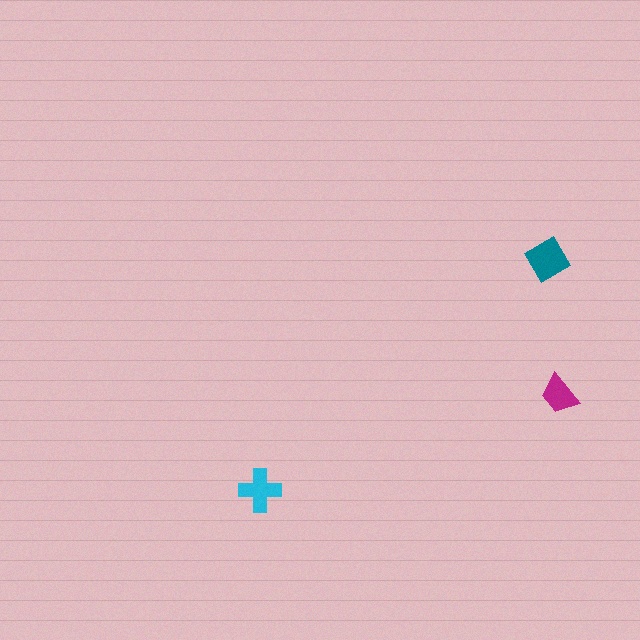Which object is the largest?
The teal diamond.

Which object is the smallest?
The magenta trapezoid.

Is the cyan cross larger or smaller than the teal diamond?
Smaller.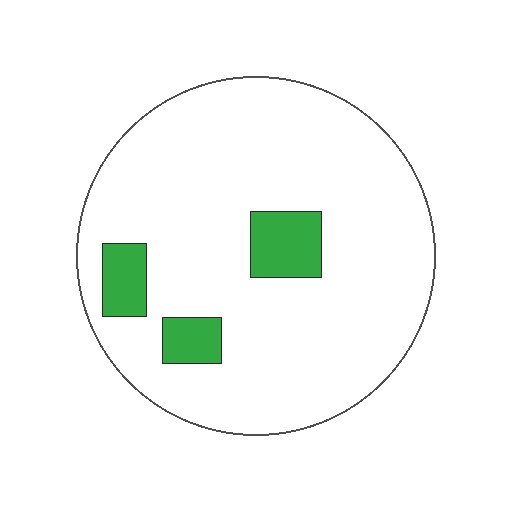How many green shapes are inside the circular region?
3.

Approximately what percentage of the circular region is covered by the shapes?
Approximately 10%.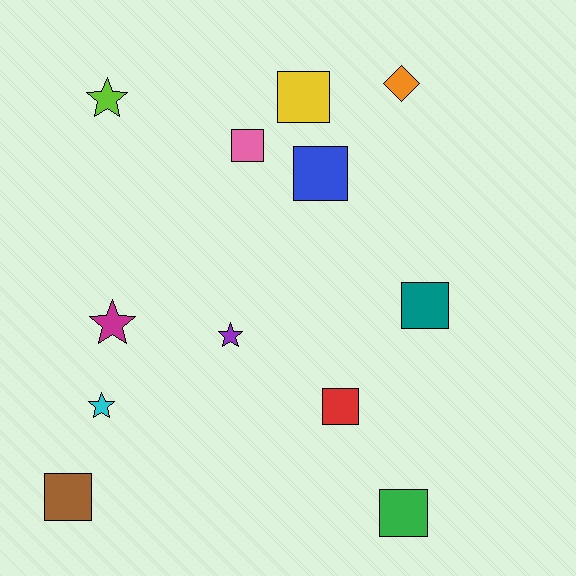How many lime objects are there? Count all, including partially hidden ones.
There is 1 lime object.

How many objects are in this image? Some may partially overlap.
There are 12 objects.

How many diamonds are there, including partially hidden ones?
There is 1 diamond.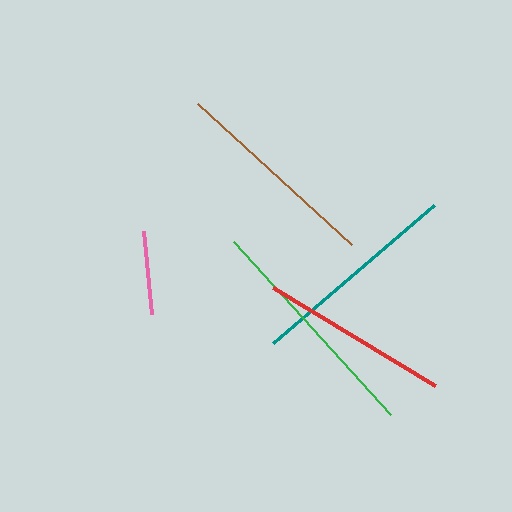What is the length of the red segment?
The red segment is approximately 189 pixels long.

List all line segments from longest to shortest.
From longest to shortest: green, teal, brown, red, pink.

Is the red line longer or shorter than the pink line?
The red line is longer than the pink line.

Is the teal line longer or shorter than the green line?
The green line is longer than the teal line.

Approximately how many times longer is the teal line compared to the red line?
The teal line is approximately 1.1 times the length of the red line.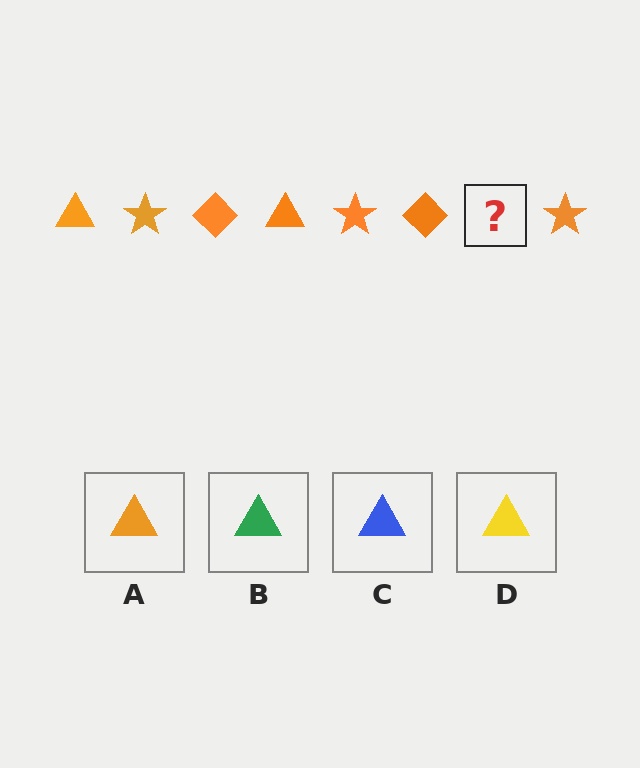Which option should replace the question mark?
Option A.